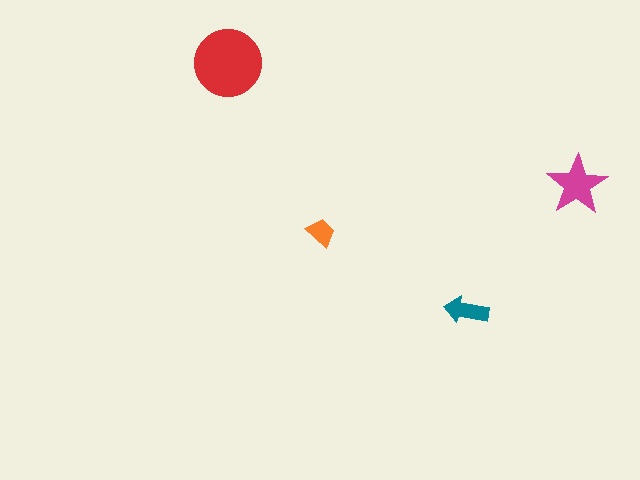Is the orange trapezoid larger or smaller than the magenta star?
Smaller.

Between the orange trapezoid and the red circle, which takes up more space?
The red circle.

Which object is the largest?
The red circle.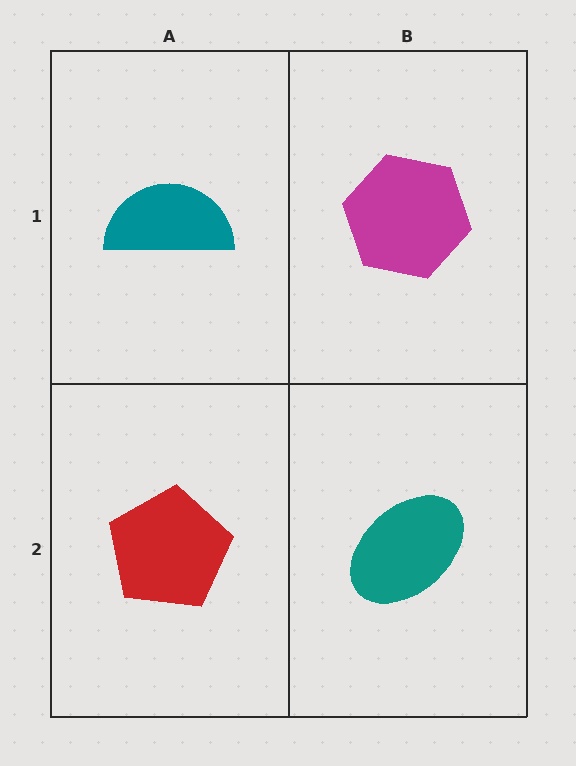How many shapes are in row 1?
2 shapes.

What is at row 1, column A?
A teal semicircle.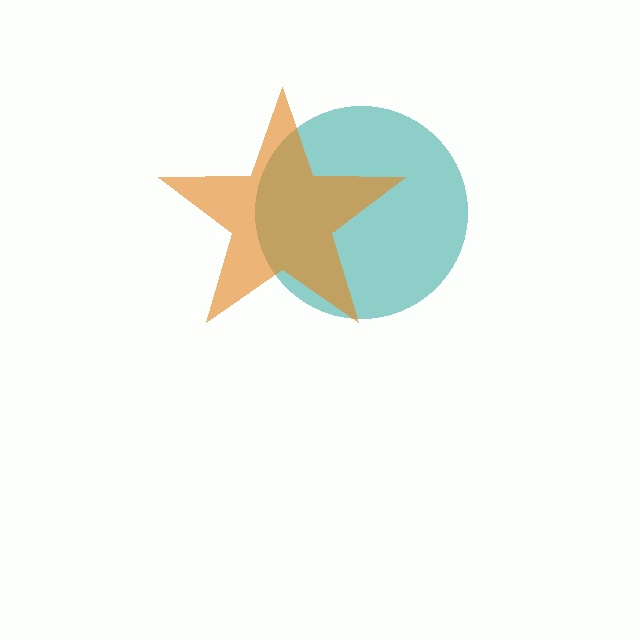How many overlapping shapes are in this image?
There are 2 overlapping shapes in the image.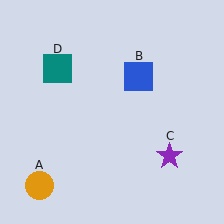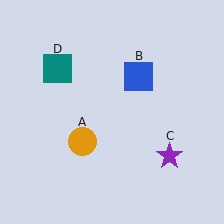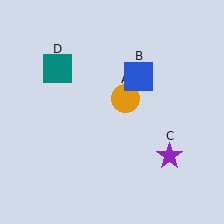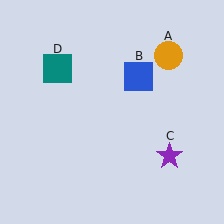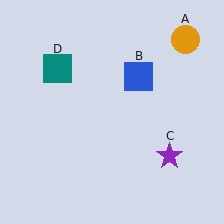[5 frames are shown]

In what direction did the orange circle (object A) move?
The orange circle (object A) moved up and to the right.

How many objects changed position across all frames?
1 object changed position: orange circle (object A).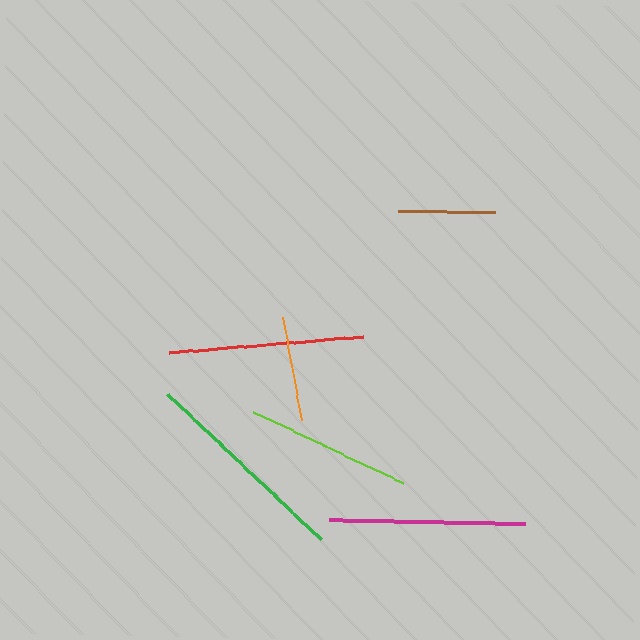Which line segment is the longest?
The green line is the longest at approximately 212 pixels.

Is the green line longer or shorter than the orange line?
The green line is longer than the orange line.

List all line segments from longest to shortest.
From longest to shortest: green, magenta, red, lime, orange, brown.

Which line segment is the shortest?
The brown line is the shortest at approximately 97 pixels.